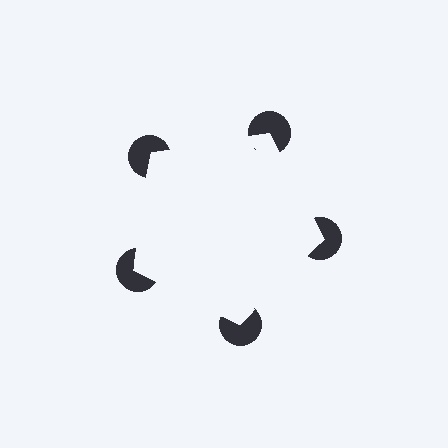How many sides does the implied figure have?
5 sides.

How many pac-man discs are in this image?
There are 5 — one at each vertex of the illusory pentagon.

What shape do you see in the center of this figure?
An illusory pentagon — its edges are inferred from the aligned wedge cuts in the pac-man discs, not physically drawn.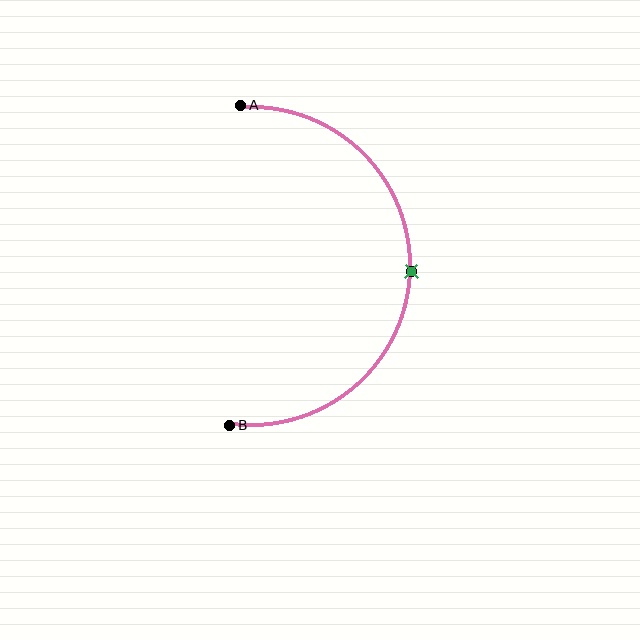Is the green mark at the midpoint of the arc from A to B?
Yes. The green mark lies on the arc at equal arc-length from both A and B — it is the arc midpoint.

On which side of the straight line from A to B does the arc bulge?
The arc bulges to the right of the straight line connecting A and B.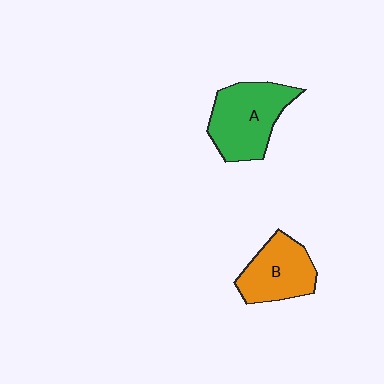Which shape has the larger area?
Shape A (green).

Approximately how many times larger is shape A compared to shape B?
Approximately 1.3 times.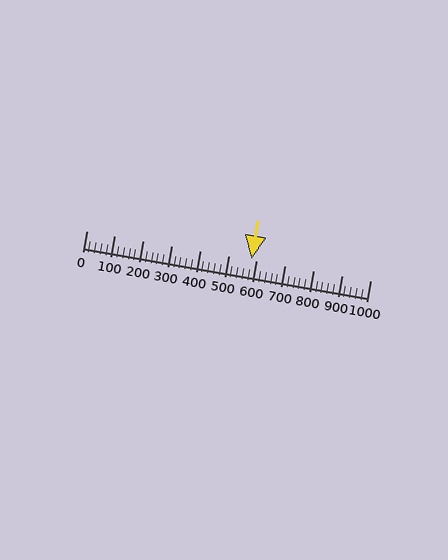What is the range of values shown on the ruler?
The ruler shows values from 0 to 1000.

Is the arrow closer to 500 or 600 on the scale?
The arrow is closer to 600.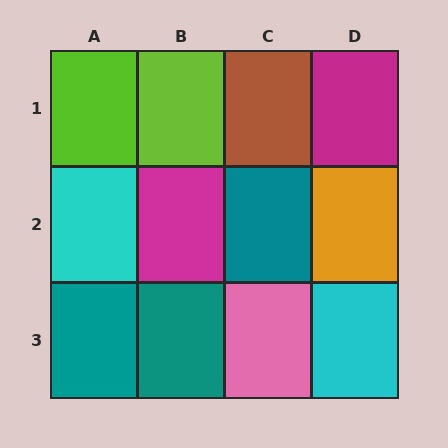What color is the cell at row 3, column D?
Cyan.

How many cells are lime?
2 cells are lime.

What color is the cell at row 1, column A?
Lime.